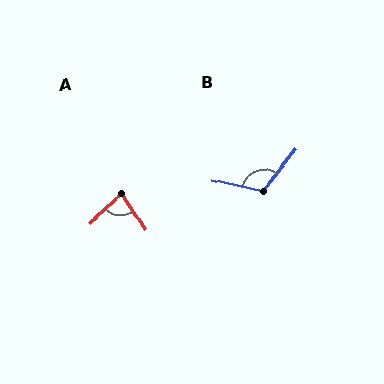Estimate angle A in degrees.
Approximately 81 degrees.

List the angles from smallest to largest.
A (81°), B (116°).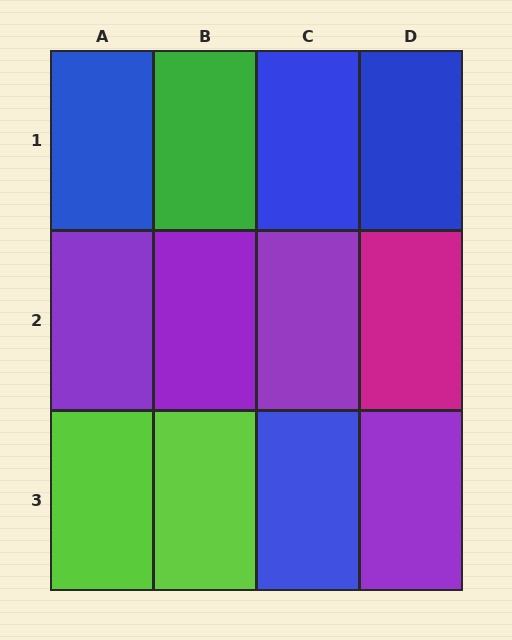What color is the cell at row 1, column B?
Green.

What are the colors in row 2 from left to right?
Purple, purple, purple, magenta.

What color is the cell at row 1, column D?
Blue.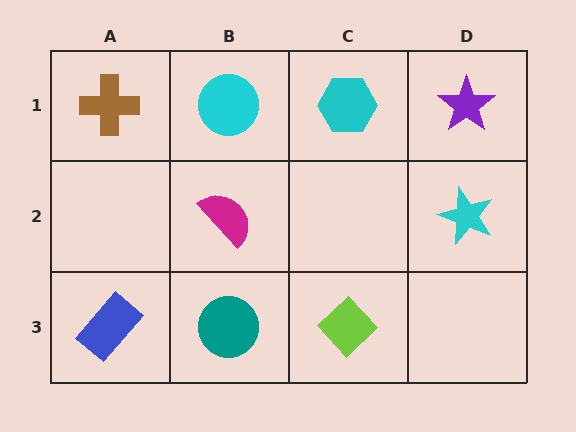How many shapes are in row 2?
2 shapes.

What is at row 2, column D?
A cyan star.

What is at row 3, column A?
A blue rectangle.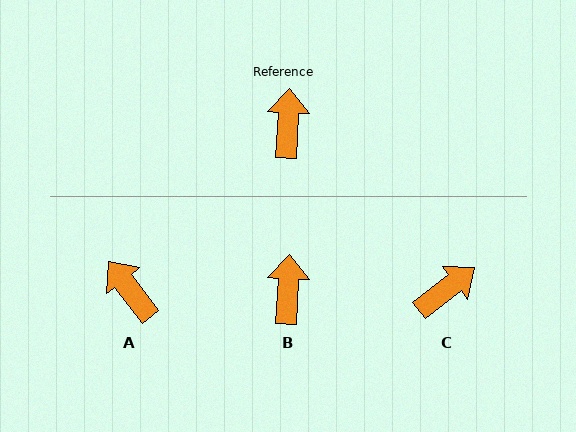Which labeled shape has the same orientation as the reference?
B.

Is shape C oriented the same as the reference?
No, it is off by about 49 degrees.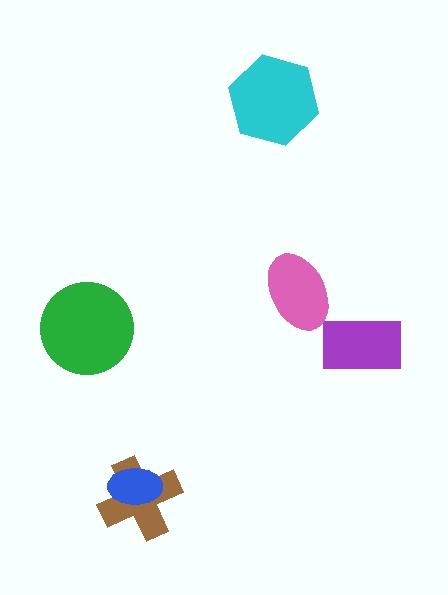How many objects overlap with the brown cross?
1 object overlaps with the brown cross.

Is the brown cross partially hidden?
Yes, it is partially covered by another shape.